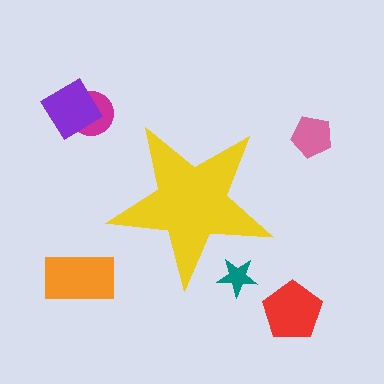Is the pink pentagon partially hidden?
No, the pink pentagon is fully visible.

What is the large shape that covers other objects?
A yellow star.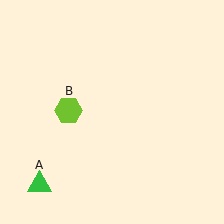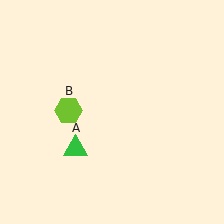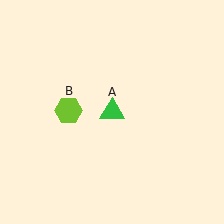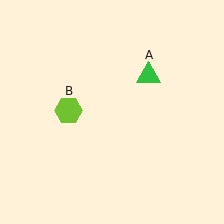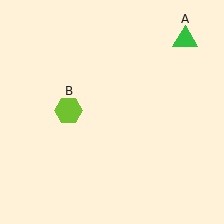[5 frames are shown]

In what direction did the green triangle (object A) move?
The green triangle (object A) moved up and to the right.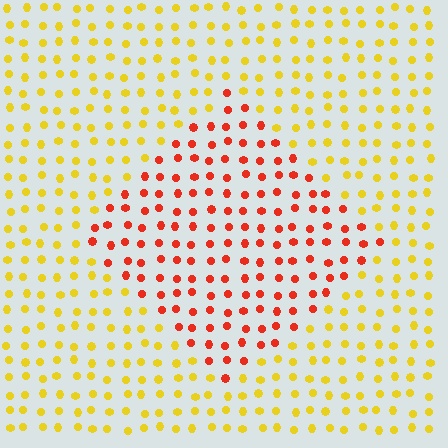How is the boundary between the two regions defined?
The boundary is defined purely by a slight shift in hue (about 49 degrees). Spacing, size, and orientation are identical on both sides.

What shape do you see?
I see a diamond.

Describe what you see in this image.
The image is filled with small yellow elements in a uniform arrangement. A diamond-shaped region is visible where the elements are tinted to a slightly different hue, forming a subtle color boundary.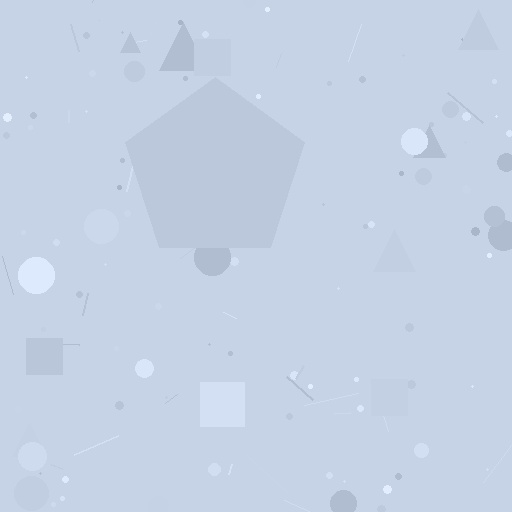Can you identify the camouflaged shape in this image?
The camouflaged shape is a pentagon.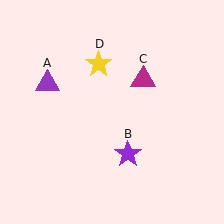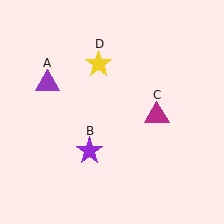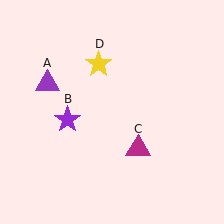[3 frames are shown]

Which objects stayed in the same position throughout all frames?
Purple triangle (object A) and yellow star (object D) remained stationary.